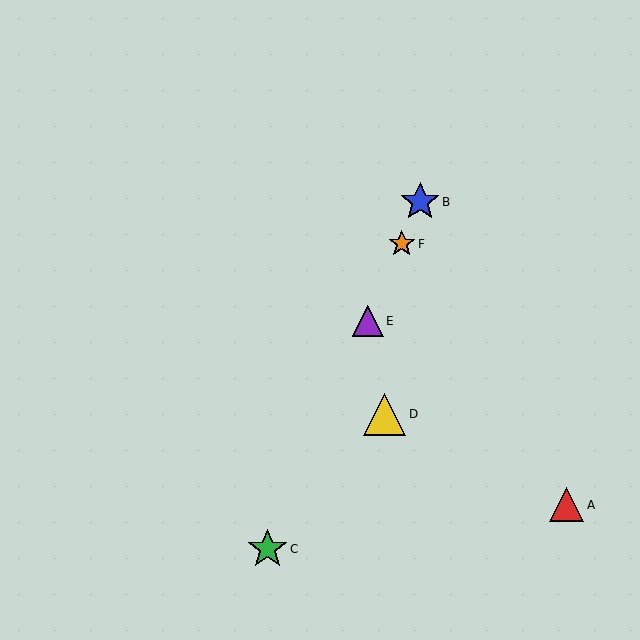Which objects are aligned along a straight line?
Objects B, C, E, F are aligned along a straight line.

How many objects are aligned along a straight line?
4 objects (B, C, E, F) are aligned along a straight line.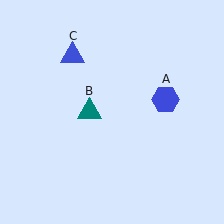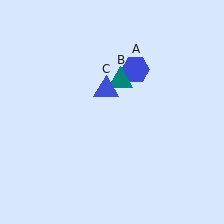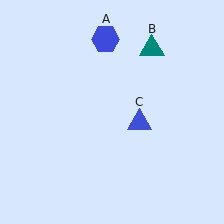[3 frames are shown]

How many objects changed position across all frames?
3 objects changed position: blue hexagon (object A), teal triangle (object B), blue triangle (object C).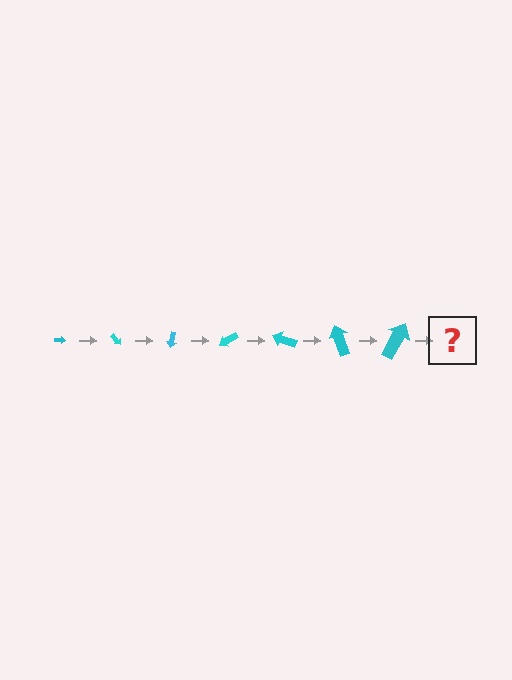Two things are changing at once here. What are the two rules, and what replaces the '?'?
The two rules are that the arrow grows larger each step and it rotates 50 degrees each step. The '?' should be an arrow, larger than the previous one and rotated 350 degrees from the start.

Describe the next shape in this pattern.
It should be an arrow, larger than the previous one and rotated 350 degrees from the start.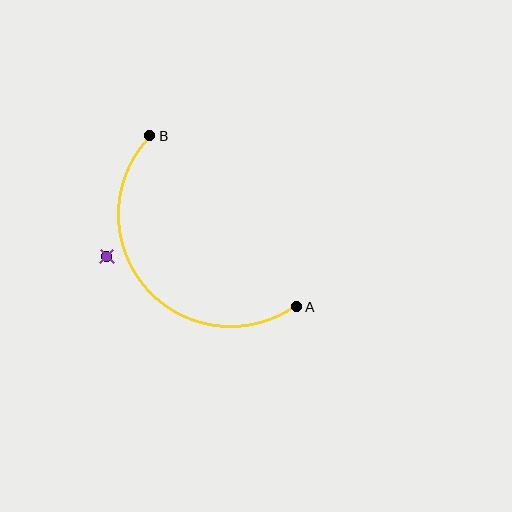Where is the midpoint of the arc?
The arc midpoint is the point on the curve farthest from the straight line joining A and B. It sits below and to the left of that line.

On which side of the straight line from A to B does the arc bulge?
The arc bulges below and to the left of the straight line connecting A and B.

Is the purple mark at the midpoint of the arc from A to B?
No — the purple mark does not lie on the arc at all. It sits slightly outside the curve.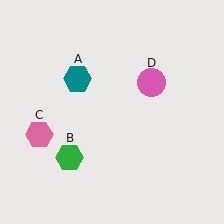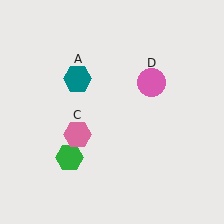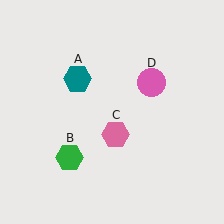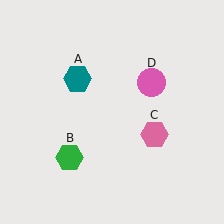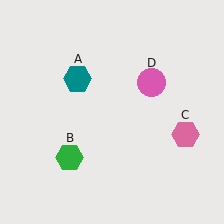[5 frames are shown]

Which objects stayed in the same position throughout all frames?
Teal hexagon (object A) and green hexagon (object B) and pink circle (object D) remained stationary.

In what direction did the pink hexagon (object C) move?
The pink hexagon (object C) moved right.